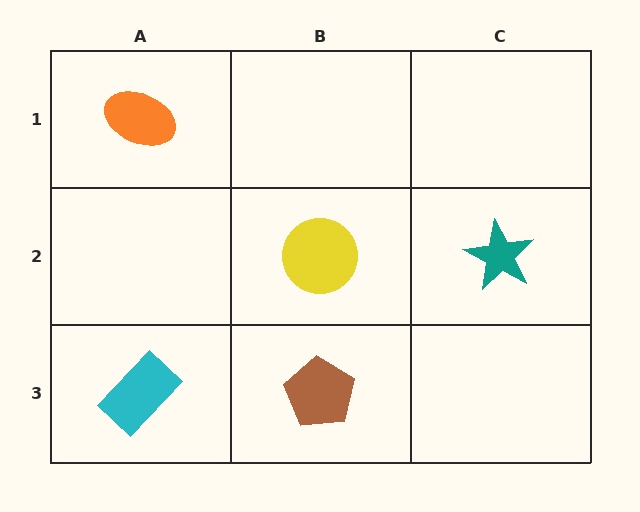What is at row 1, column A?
An orange ellipse.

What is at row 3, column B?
A brown pentagon.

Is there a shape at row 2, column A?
No, that cell is empty.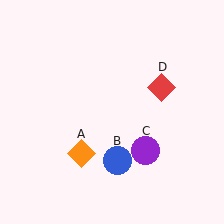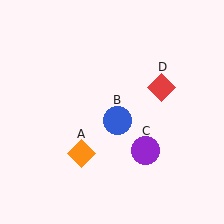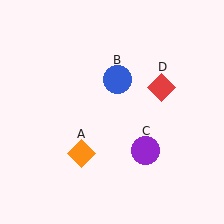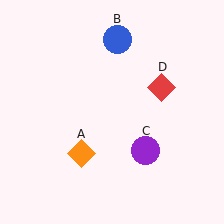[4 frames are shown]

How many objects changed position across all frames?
1 object changed position: blue circle (object B).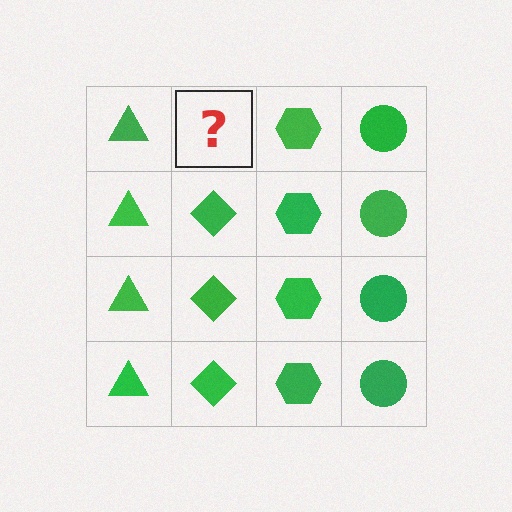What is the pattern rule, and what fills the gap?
The rule is that each column has a consistent shape. The gap should be filled with a green diamond.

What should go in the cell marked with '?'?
The missing cell should contain a green diamond.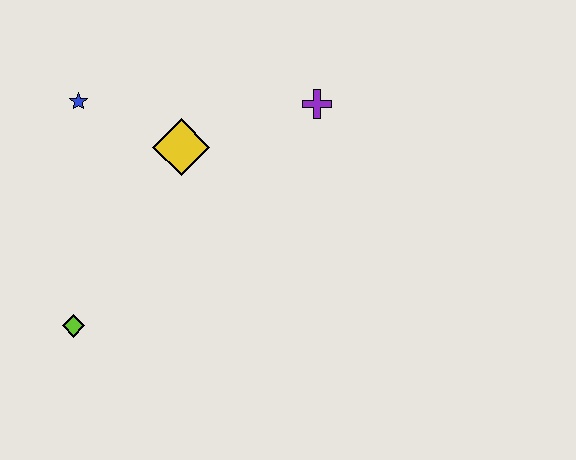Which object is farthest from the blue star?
The purple cross is farthest from the blue star.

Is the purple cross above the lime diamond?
Yes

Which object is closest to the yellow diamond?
The blue star is closest to the yellow diamond.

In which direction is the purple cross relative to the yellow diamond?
The purple cross is to the right of the yellow diamond.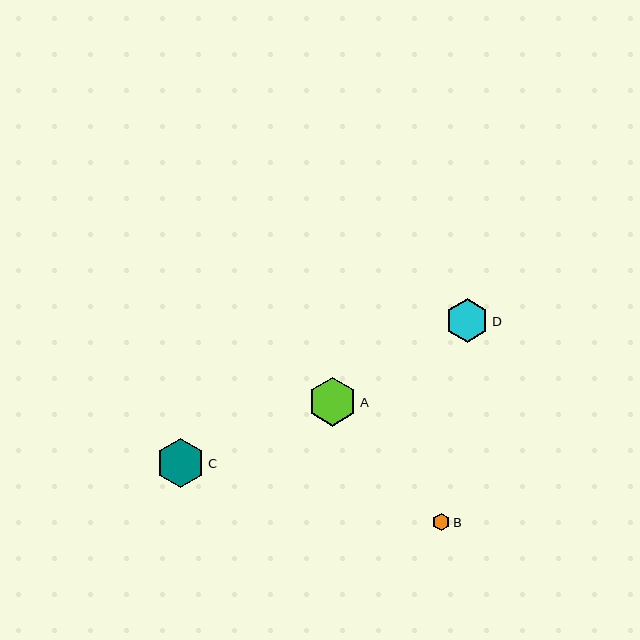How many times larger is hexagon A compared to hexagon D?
Hexagon A is approximately 1.1 times the size of hexagon D.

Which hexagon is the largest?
Hexagon C is the largest with a size of approximately 49 pixels.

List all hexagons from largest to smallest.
From largest to smallest: C, A, D, B.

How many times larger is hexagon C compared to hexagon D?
Hexagon C is approximately 1.1 times the size of hexagon D.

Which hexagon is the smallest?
Hexagon B is the smallest with a size of approximately 17 pixels.